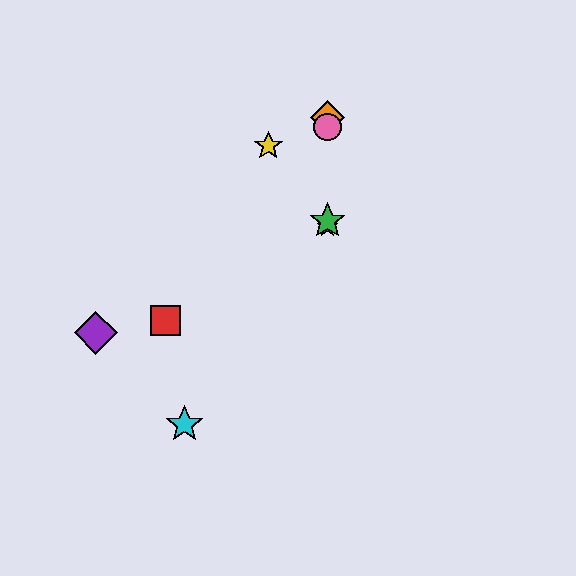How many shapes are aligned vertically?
4 shapes (the blue star, the green star, the orange diamond, the pink circle) are aligned vertically.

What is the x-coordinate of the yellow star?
The yellow star is at x≈268.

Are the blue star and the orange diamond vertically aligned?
Yes, both are at x≈327.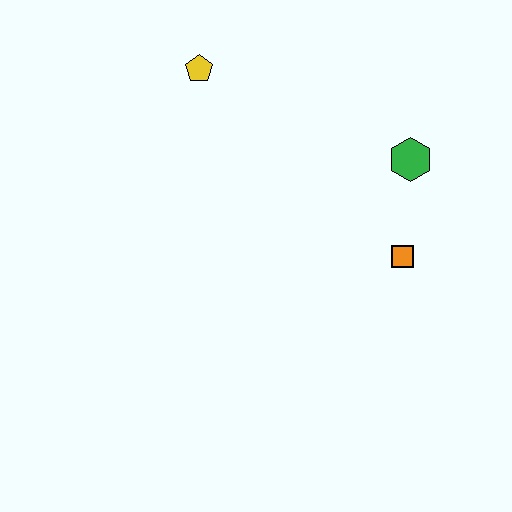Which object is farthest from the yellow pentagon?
The orange square is farthest from the yellow pentagon.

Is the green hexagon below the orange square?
No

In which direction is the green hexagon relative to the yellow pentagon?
The green hexagon is to the right of the yellow pentagon.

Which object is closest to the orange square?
The green hexagon is closest to the orange square.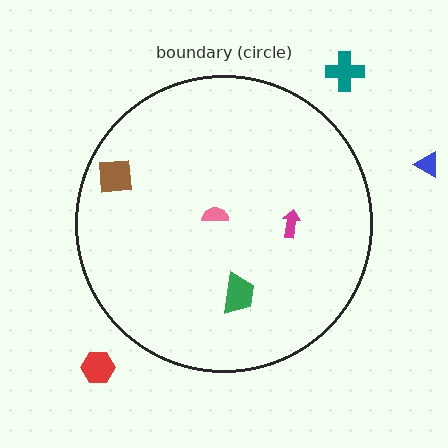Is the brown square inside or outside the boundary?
Inside.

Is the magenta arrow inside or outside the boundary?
Inside.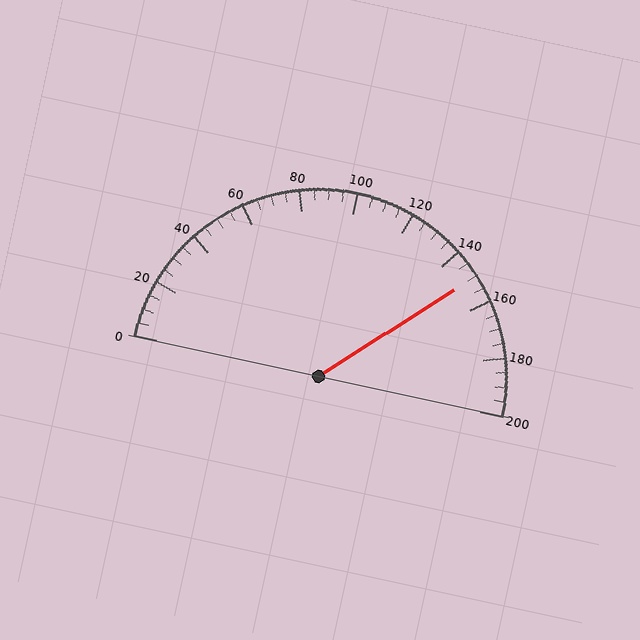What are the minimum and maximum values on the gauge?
The gauge ranges from 0 to 200.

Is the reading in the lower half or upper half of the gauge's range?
The reading is in the upper half of the range (0 to 200).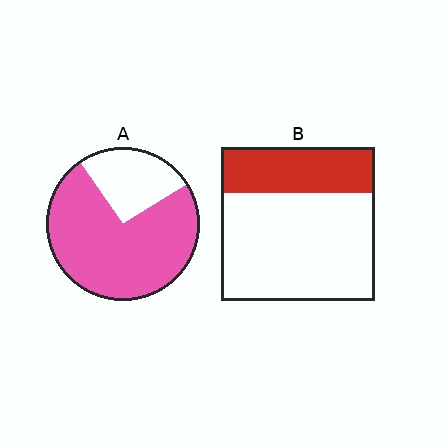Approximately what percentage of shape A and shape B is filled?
A is approximately 75% and B is approximately 30%.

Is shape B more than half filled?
No.